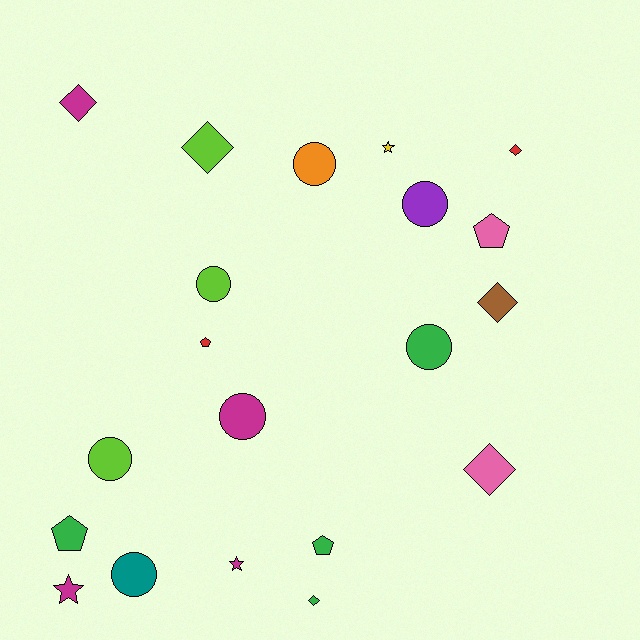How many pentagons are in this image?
There are 4 pentagons.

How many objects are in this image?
There are 20 objects.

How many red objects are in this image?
There are 2 red objects.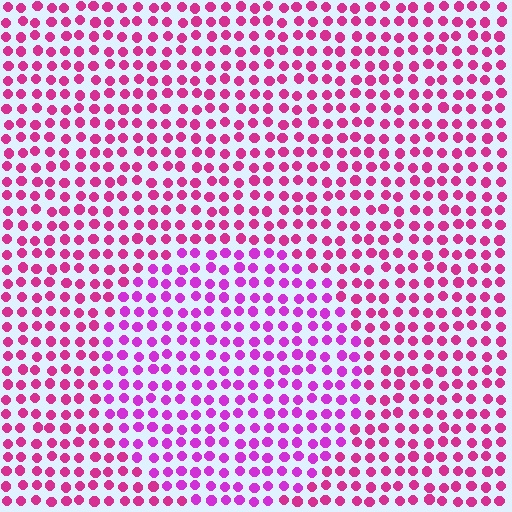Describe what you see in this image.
The image is filled with small magenta elements in a uniform arrangement. A circle-shaped region is visible where the elements are tinted to a slightly different hue, forming a subtle color boundary.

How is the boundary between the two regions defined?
The boundary is defined purely by a slight shift in hue (about 26 degrees). Spacing, size, and orientation are identical on both sides.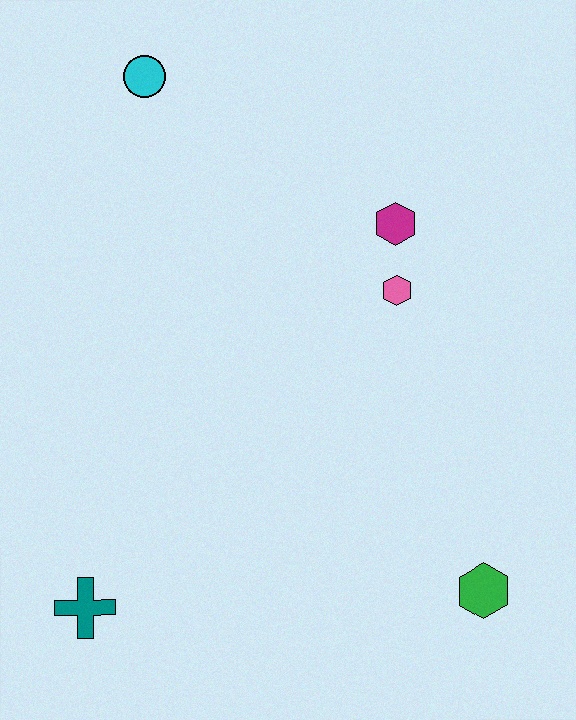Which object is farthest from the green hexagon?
The cyan circle is farthest from the green hexagon.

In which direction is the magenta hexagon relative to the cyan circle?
The magenta hexagon is to the right of the cyan circle.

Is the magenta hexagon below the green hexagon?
No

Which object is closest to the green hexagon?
The pink hexagon is closest to the green hexagon.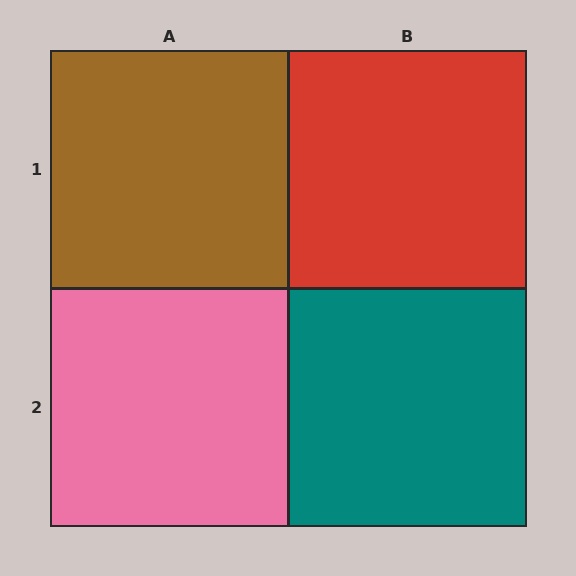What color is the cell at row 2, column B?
Teal.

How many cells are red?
1 cell is red.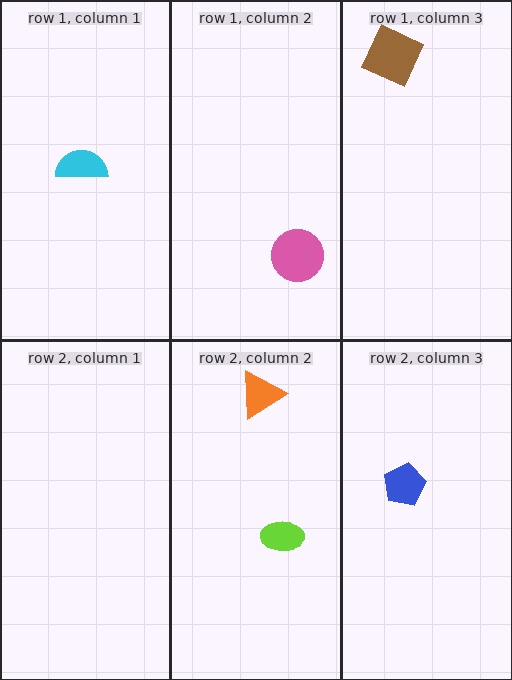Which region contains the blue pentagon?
The row 2, column 3 region.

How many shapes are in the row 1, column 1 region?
1.